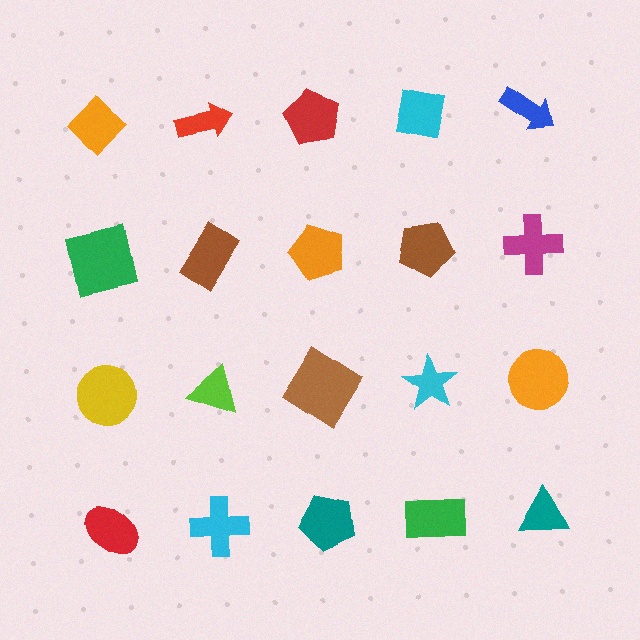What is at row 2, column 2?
A brown rectangle.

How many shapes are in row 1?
5 shapes.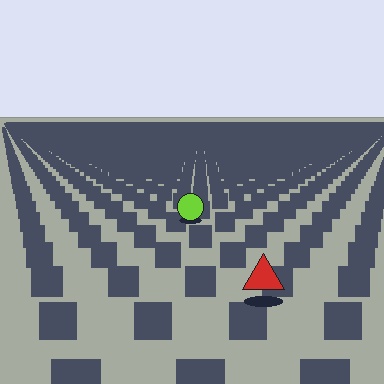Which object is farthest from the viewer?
The lime circle is farthest from the viewer. It appears smaller and the ground texture around it is denser.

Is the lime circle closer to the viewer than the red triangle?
No. The red triangle is closer — you can tell from the texture gradient: the ground texture is coarser near it.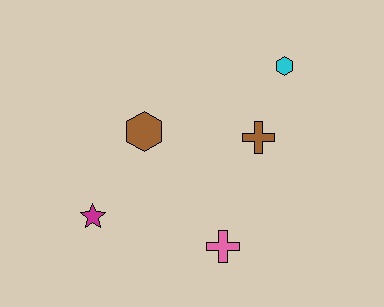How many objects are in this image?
There are 5 objects.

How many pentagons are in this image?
There are no pentagons.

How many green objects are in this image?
There are no green objects.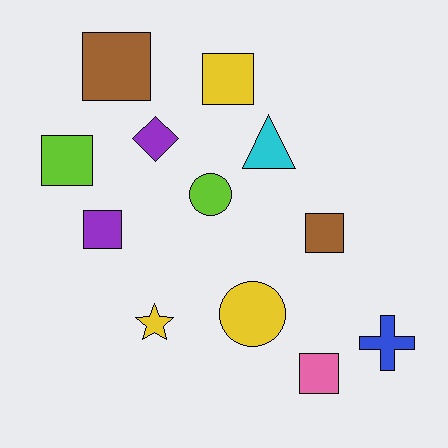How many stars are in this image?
There is 1 star.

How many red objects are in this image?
There are no red objects.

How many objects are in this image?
There are 12 objects.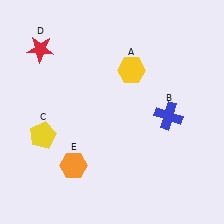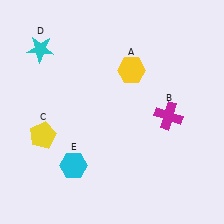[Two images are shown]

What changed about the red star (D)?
In Image 1, D is red. In Image 2, it changed to cyan.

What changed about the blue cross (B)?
In Image 1, B is blue. In Image 2, it changed to magenta.